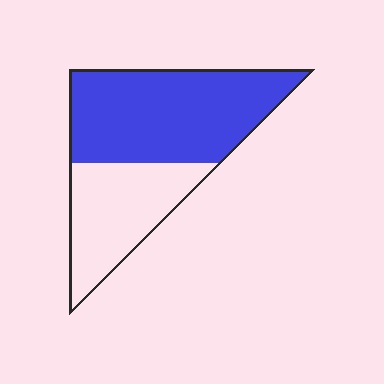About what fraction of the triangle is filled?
About five eighths (5/8).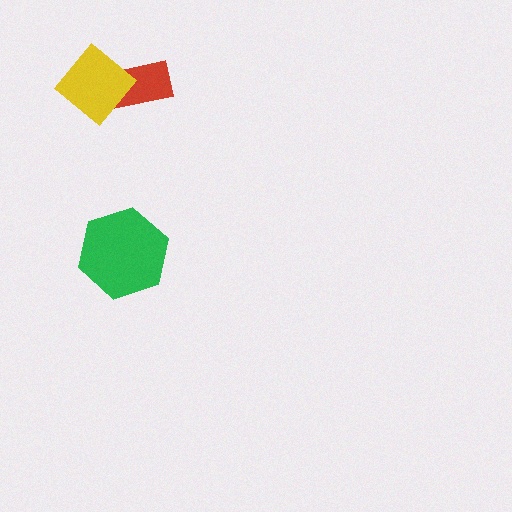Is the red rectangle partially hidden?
Yes, it is partially covered by another shape.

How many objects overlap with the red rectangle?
1 object overlaps with the red rectangle.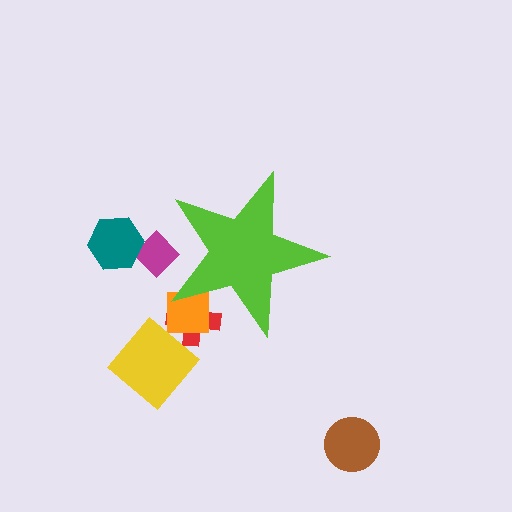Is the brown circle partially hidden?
No, the brown circle is fully visible.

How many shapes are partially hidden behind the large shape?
3 shapes are partially hidden.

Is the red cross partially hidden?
Yes, the red cross is partially hidden behind the lime star.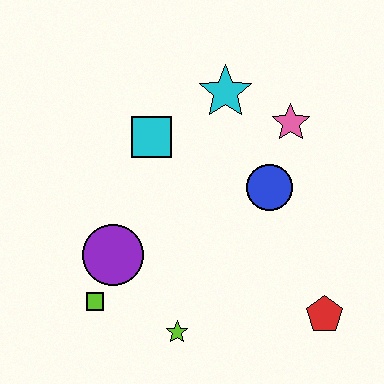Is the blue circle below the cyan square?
Yes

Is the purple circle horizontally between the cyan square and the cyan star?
No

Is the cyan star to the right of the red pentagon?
No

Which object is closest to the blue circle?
The pink star is closest to the blue circle.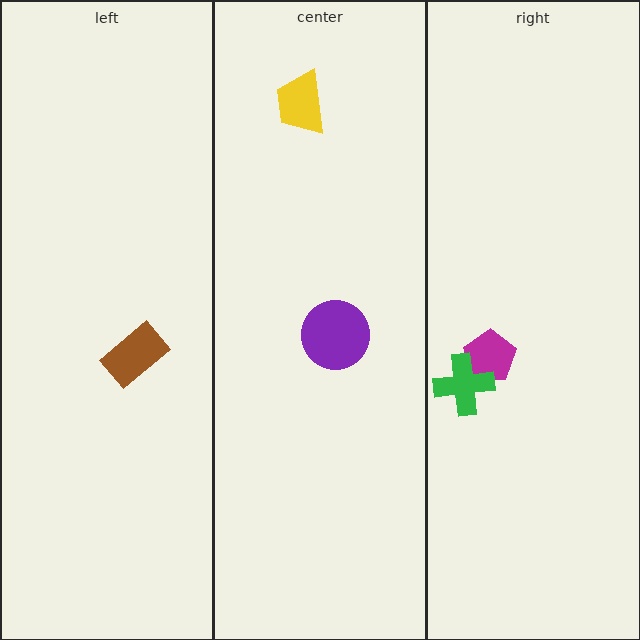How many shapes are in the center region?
2.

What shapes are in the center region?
The yellow trapezoid, the purple circle.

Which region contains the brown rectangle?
The left region.